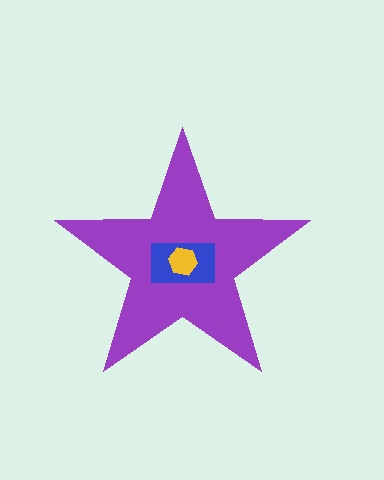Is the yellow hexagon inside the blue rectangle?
Yes.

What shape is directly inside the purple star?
The blue rectangle.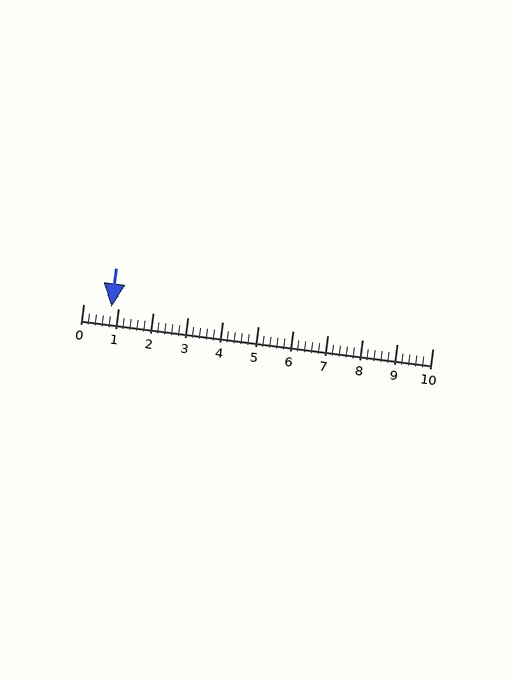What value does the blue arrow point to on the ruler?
The blue arrow points to approximately 0.8.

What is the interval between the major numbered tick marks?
The major tick marks are spaced 1 units apart.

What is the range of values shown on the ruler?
The ruler shows values from 0 to 10.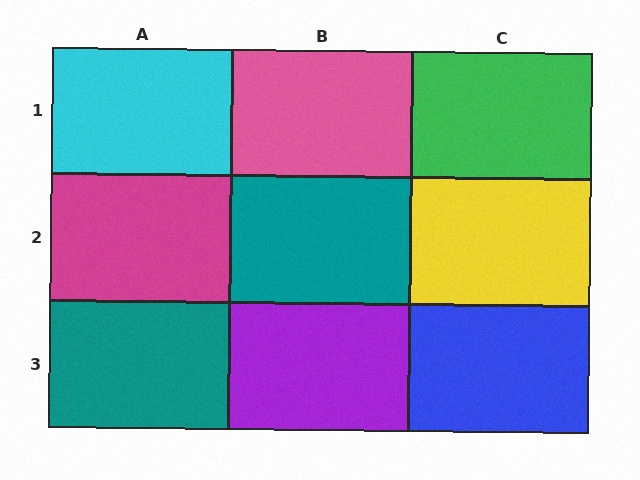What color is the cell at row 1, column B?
Pink.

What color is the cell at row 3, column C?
Blue.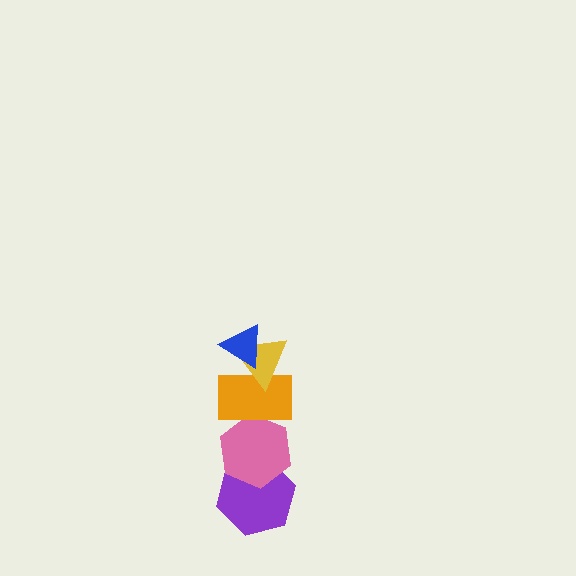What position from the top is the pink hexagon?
The pink hexagon is 4th from the top.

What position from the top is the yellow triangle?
The yellow triangle is 2nd from the top.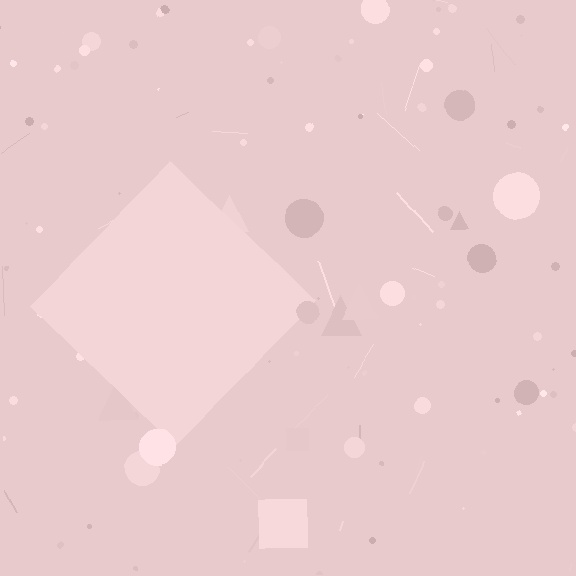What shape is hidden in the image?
A diamond is hidden in the image.